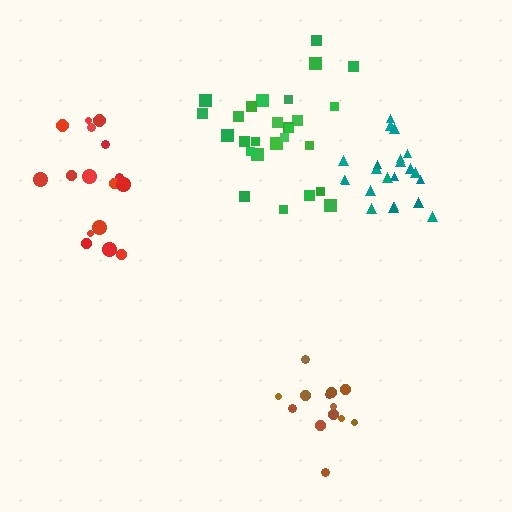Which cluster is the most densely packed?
Teal.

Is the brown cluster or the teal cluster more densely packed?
Teal.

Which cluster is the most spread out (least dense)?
Brown.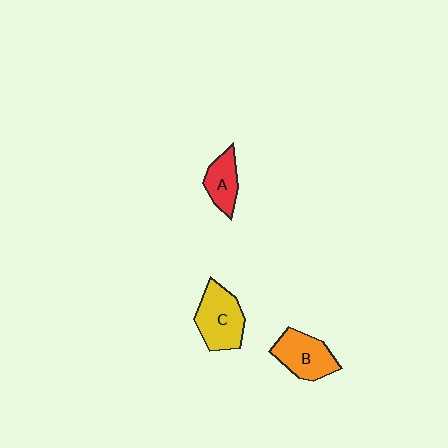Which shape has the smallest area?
Shape A (red).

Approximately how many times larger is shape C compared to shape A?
Approximately 1.6 times.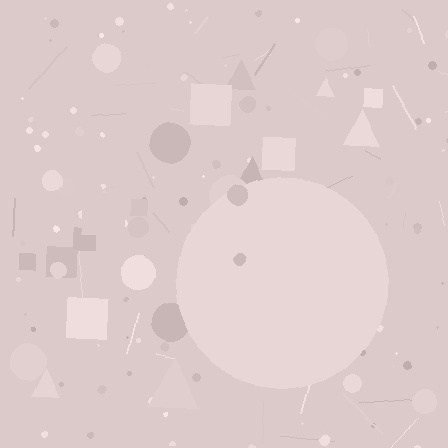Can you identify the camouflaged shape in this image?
The camouflaged shape is a circle.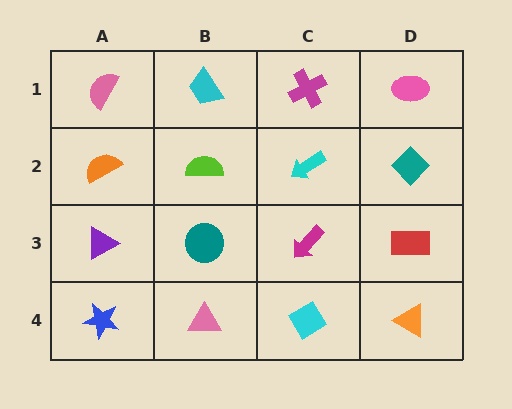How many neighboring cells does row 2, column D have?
3.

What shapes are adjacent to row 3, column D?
A teal diamond (row 2, column D), an orange triangle (row 4, column D), a magenta arrow (row 3, column C).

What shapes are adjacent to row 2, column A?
A pink semicircle (row 1, column A), a purple triangle (row 3, column A), a lime semicircle (row 2, column B).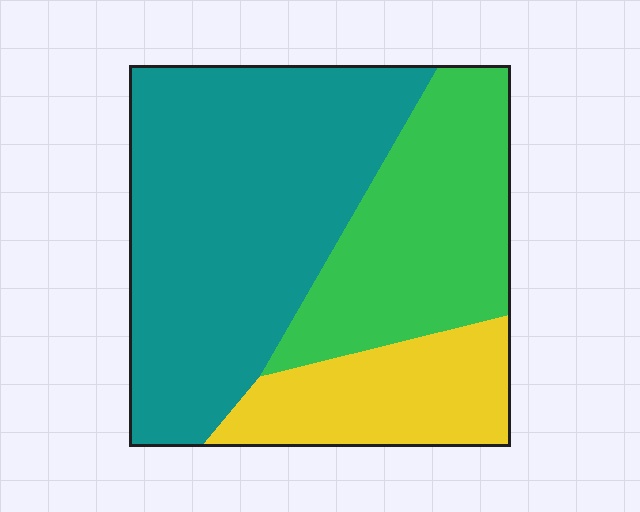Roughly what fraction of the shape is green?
Green covers around 30% of the shape.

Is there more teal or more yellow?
Teal.